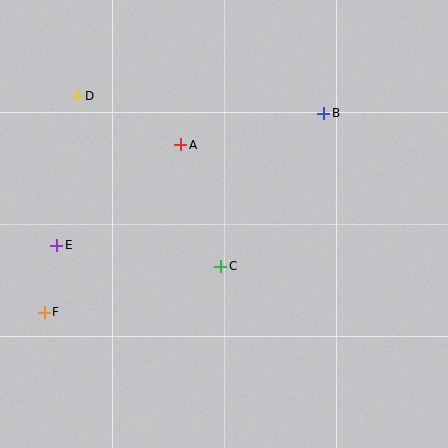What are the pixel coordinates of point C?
Point C is at (221, 266).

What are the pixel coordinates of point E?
Point E is at (57, 245).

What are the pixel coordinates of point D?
Point D is at (77, 96).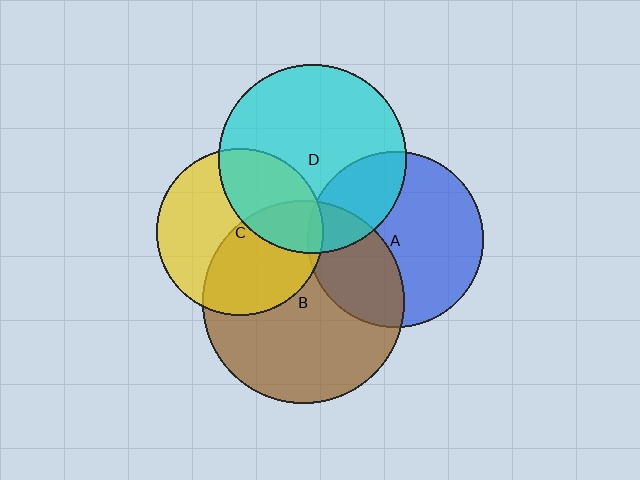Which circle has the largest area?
Circle B (brown).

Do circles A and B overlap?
Yes.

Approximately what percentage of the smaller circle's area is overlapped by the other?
Approximately 35%.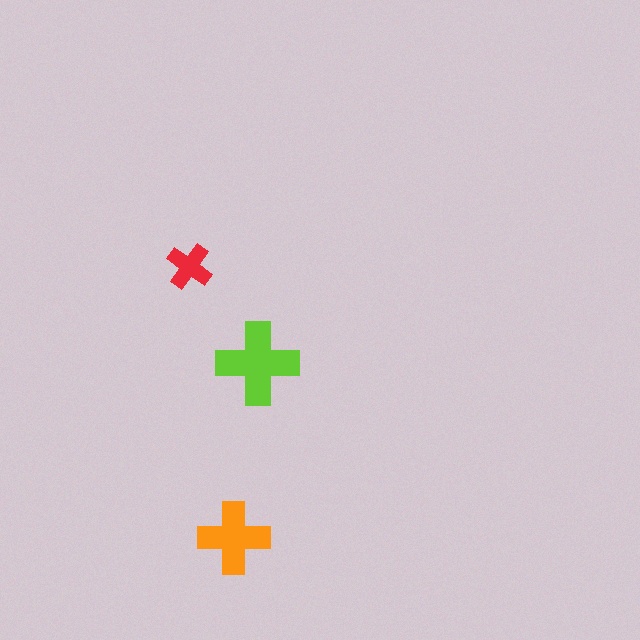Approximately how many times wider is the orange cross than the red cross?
About 1.5 times wider.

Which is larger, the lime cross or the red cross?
The lime one.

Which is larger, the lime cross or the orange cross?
The lime one.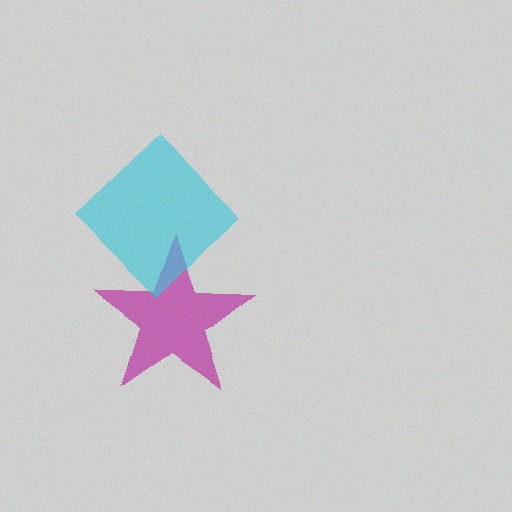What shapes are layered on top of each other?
The layered shapes are: a magenta star, a cyan diamond.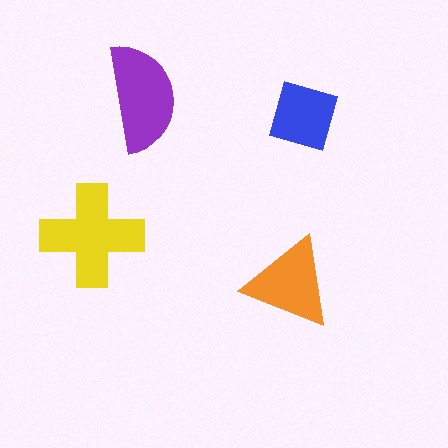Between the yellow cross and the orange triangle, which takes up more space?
The yellow cross.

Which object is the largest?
The yellow cross.